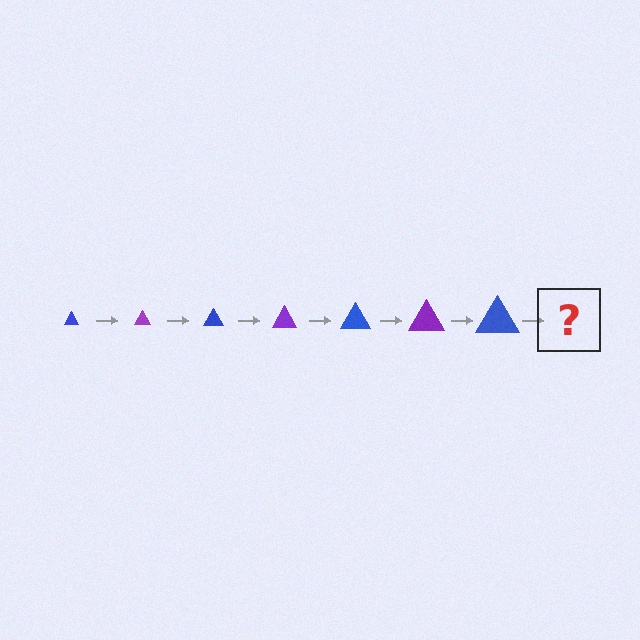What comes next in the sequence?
The next element should be a purple triangle, larger than the previous one.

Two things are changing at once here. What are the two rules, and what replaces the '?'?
The two rules are that the triangle grows larger each step and the color cycles through blue and purple. The '?' should be a purple triangle, larger than the previous one.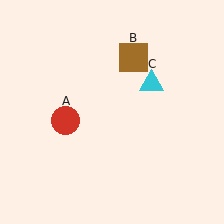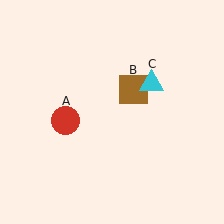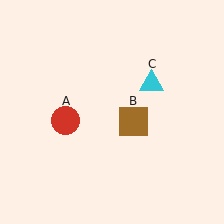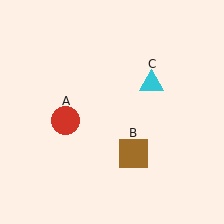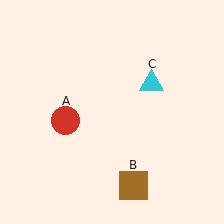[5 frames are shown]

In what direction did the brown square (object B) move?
The brown square (object B) moved down.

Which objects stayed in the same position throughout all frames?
Red circle (object A) and cyan triangle (object C) remained stationary.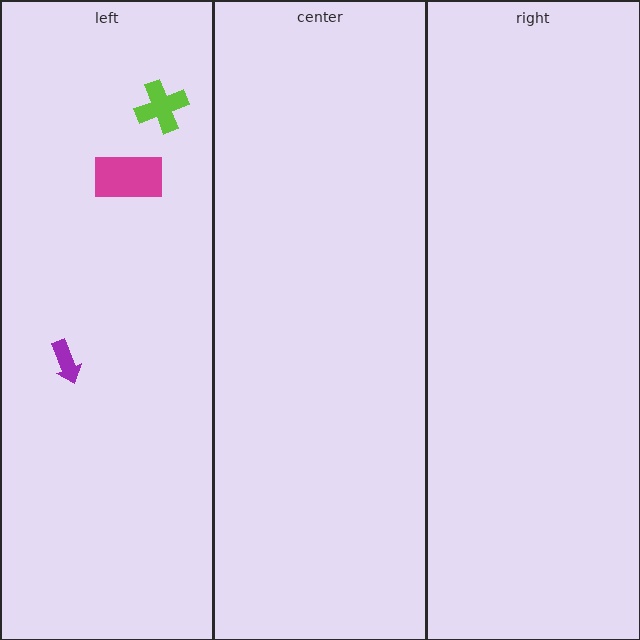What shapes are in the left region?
The lime cross, the magenta rectangle, the purple arrow.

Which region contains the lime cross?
The left region.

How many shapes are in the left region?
3.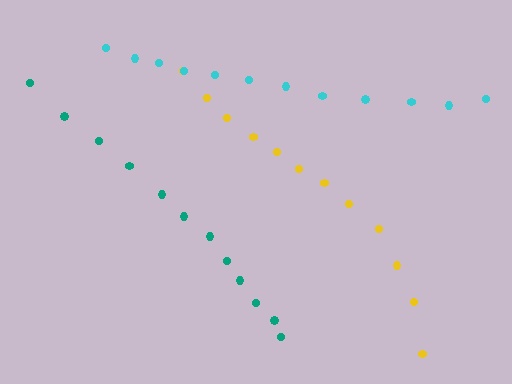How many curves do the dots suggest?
There are 3 distinct paths.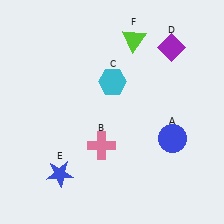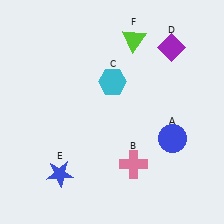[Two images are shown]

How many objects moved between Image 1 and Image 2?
1 object moved between the two images.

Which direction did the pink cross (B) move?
The pink cross (B) moved right.